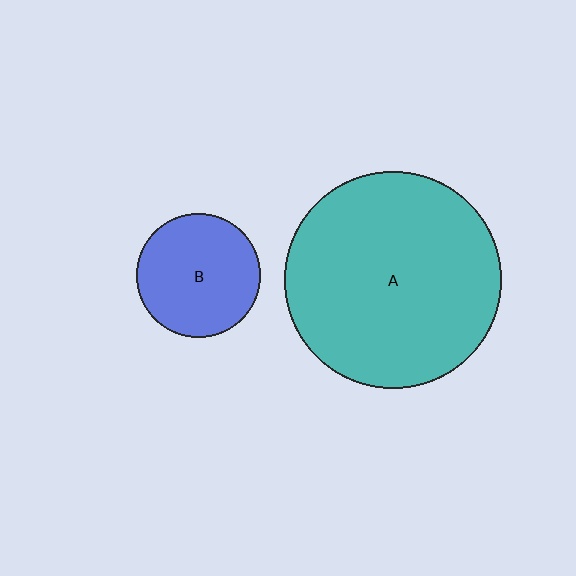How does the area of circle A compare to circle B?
Approximately 3.1 times.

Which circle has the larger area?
Circle A (teal).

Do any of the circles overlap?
No, none of the circles overlap.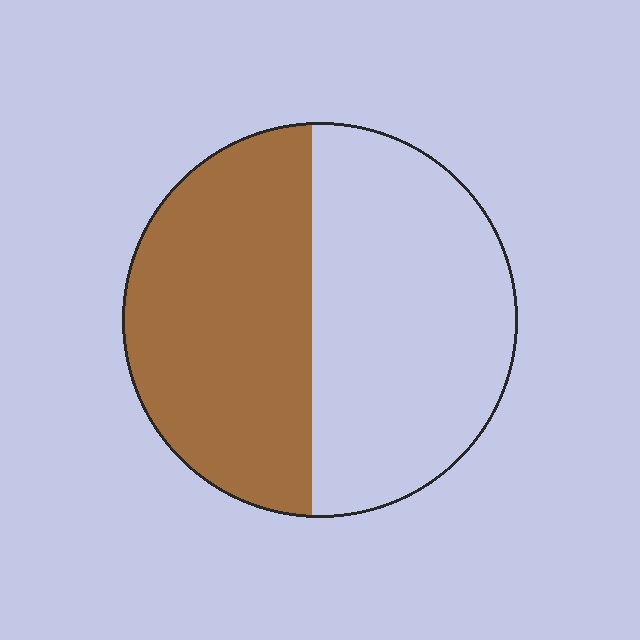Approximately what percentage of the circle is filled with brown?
Approximately 45%.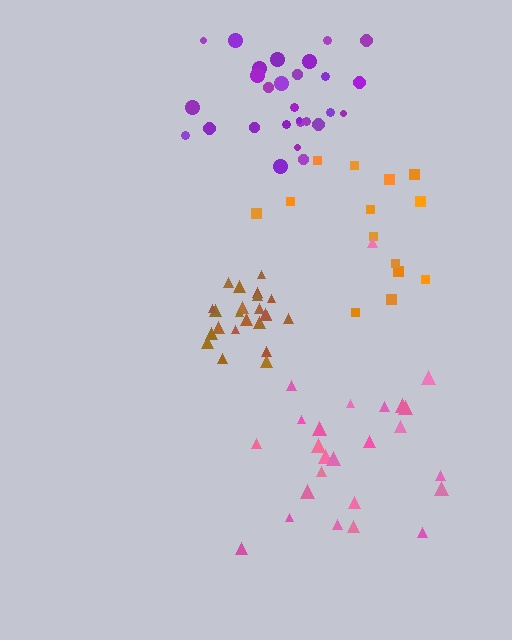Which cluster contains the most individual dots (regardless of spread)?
Purple (29).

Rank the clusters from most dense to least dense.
brown, purple, pink, orange.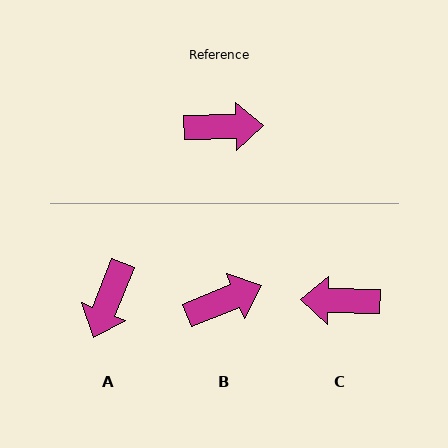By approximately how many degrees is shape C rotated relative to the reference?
Approximately 178 degrees counter-clockwise.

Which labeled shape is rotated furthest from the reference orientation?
C, about 178 degrees away.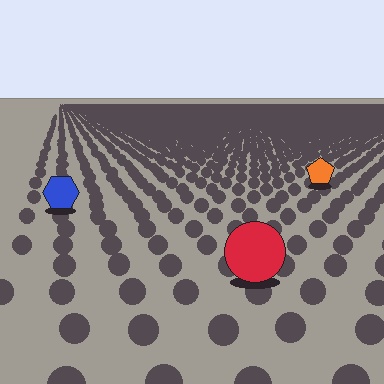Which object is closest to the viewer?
The red circle is closest. The texture marks near it are larger and more spread out.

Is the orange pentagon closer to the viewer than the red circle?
No. The red circle is closer — you can tell from the texture gradient: the ground texture is coarser near it.